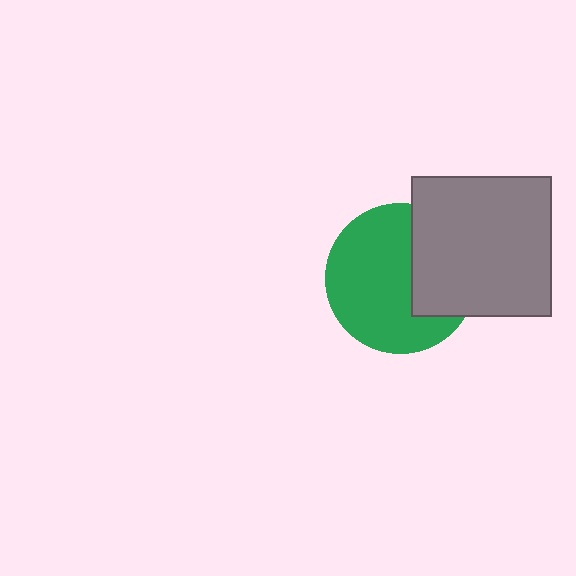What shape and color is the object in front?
The object in front is a gray square.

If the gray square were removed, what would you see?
You would see the complete green circle.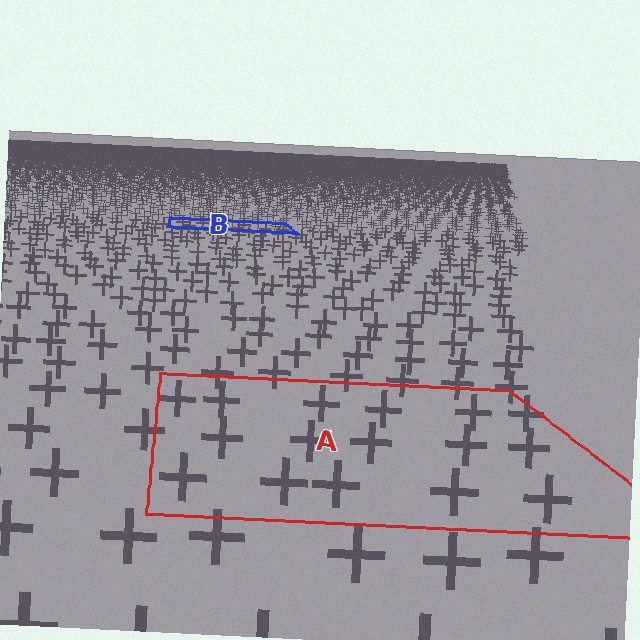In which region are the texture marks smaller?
The texture marks are smaller in region B, because it is farther away.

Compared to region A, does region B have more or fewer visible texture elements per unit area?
Region B has more texture elements per unit area — they are packed more densely because it is farther away.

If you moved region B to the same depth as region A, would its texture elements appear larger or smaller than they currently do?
They would appear larger. At a closer depth, the same texture elements are projected at a bigger on-screen size.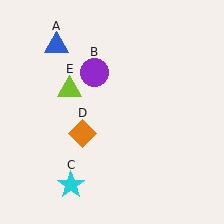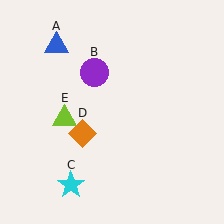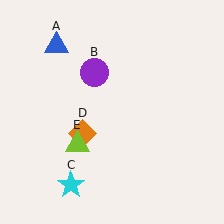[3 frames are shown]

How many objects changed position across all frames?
1 object changed position: lime triangle (object E).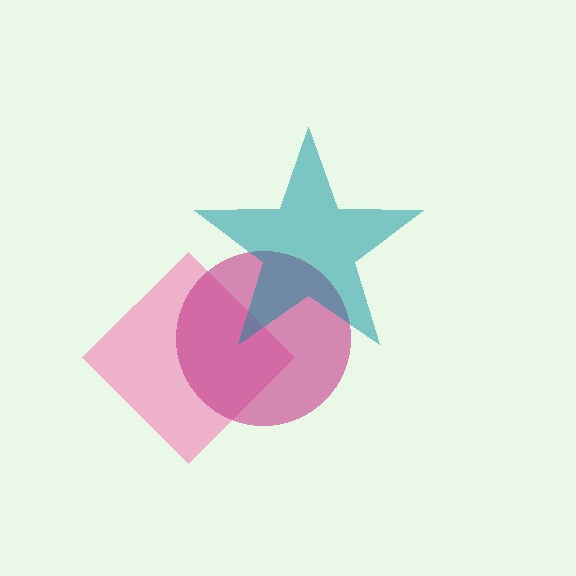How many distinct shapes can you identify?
There are 3 distinct shapes: a pink diamond, a magenta circle, a teal star.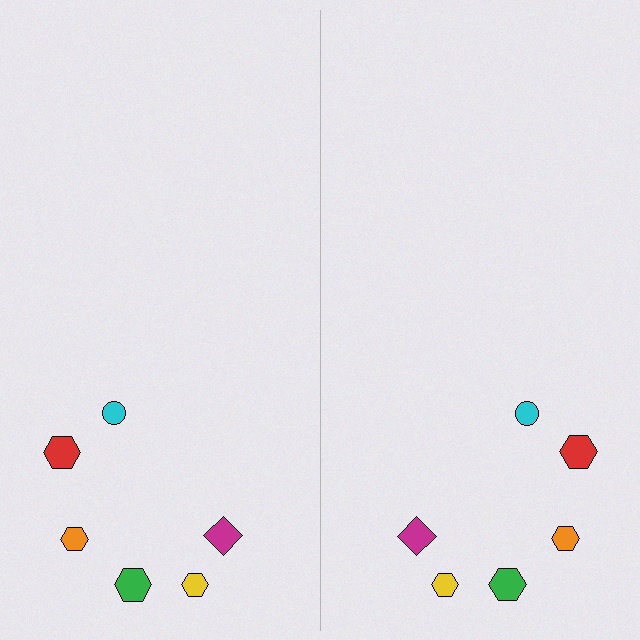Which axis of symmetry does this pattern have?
The pattern has a vertical axis of symmetry running through the center of the image.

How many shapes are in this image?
There are 12 shapes in this image.